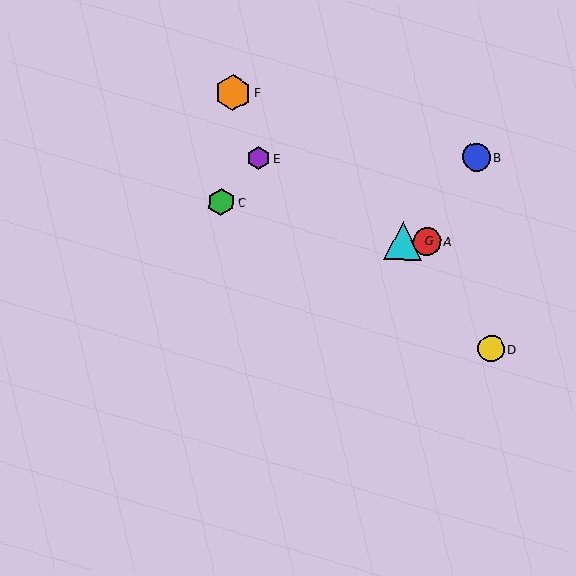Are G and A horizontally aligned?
Yes, both are at y≈241.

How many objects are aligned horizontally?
2 objects (A, G) are aligned horizontally.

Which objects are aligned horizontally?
Objects A, G are aligned horizontally.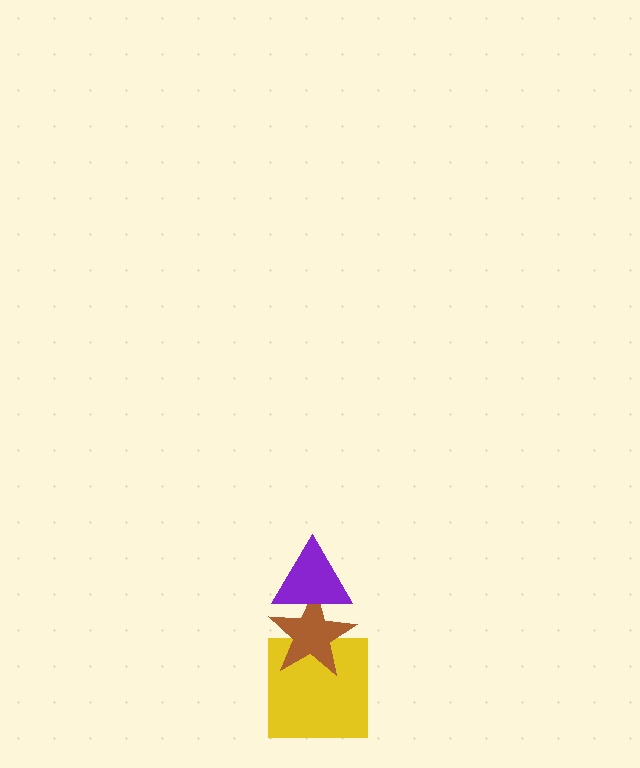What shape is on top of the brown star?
The purple triangle is on top of the brown star.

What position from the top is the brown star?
The brown star is 2nd from the top.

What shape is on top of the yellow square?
The brown star is on top of the yellow square.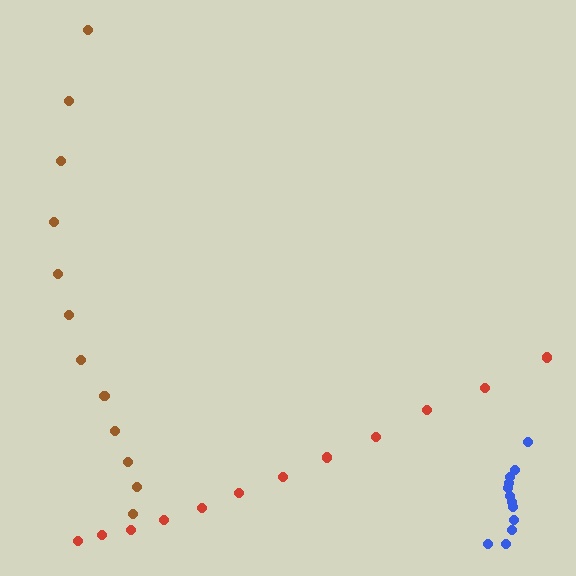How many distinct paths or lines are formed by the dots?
There are 3 distinct paths.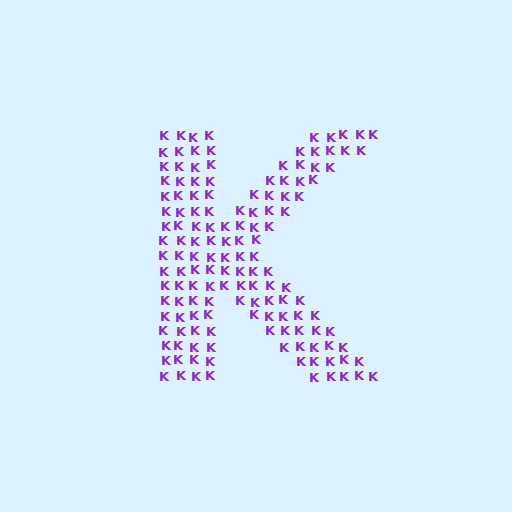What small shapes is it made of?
It is made of small letter K's.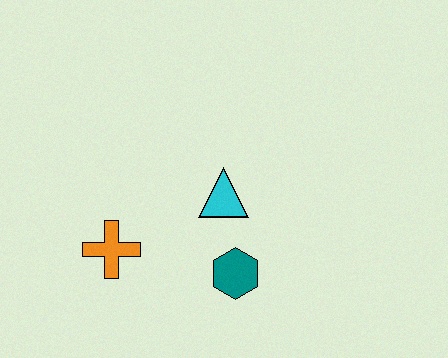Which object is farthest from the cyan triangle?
The orange cross is farthest from the cyan triangle.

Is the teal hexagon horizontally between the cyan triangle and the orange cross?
No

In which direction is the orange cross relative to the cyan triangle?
The orange cross is to the left of the cyan triangle.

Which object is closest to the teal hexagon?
The cyan triangle is closest to the teal hexagon.